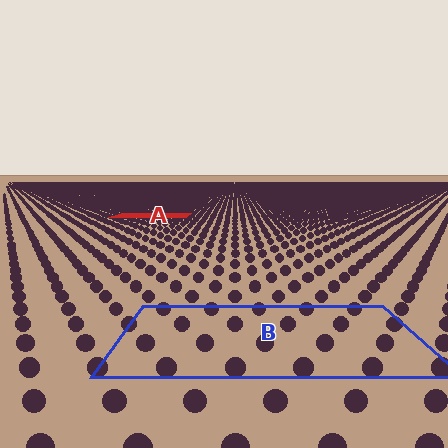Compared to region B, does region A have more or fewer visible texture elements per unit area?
Region A has more texture elements per unit area — they are packed more densely because it is farther away.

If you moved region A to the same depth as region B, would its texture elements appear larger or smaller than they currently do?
They would appear larger. At a closer depth, the same texture elements are projected at a bigger on-screen size.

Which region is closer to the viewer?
Region B is closer. The texture elements there are larger and more spread out.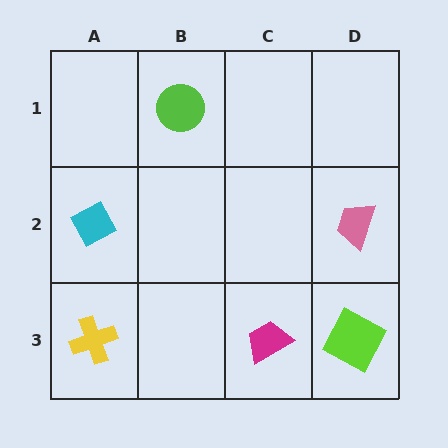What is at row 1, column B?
A lime circle.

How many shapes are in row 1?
1 shape.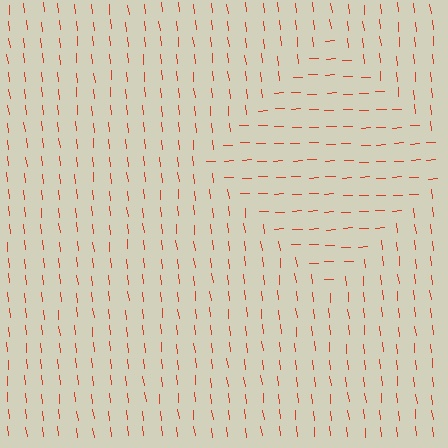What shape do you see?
I see a diamond.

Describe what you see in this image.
The image is filled with small red line segments. A diamond region in the image has lines oriented differently from the surrounding lines, creating a visible texture boundary.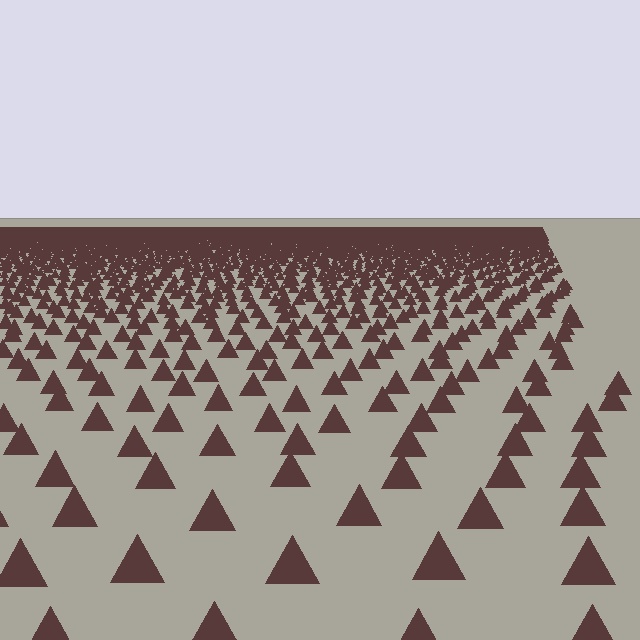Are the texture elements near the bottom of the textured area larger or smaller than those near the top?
Larger. Near the bottom, elements are closer to the viewer and appear at a bigger on-screen size.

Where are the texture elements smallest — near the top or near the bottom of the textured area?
Near the top.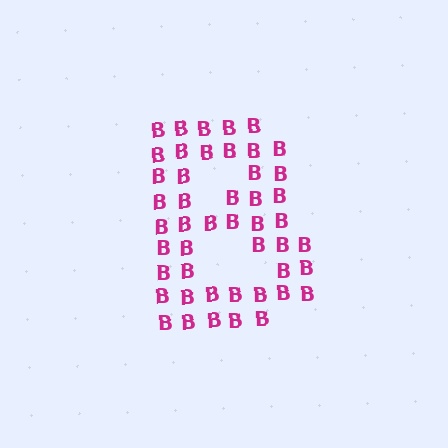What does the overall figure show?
The overall figure shows the letter B.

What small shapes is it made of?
It is made of small letter B's.